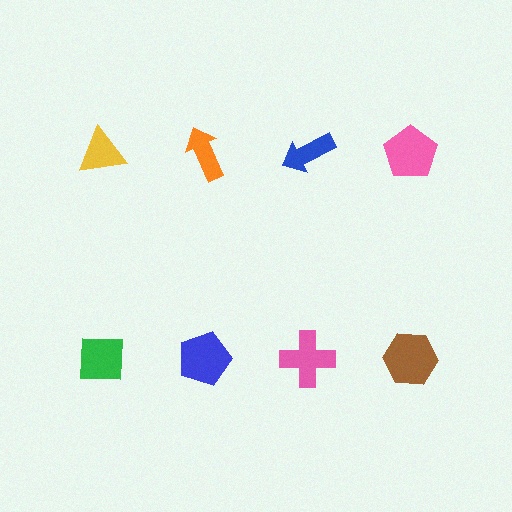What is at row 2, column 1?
A green square.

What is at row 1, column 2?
An orange arrow.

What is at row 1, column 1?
A yellow triangle.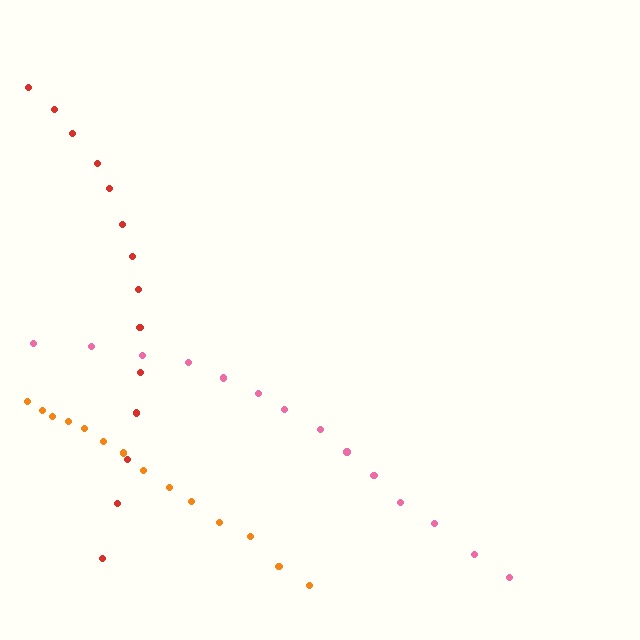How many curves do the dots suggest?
There are 3 distinct paths.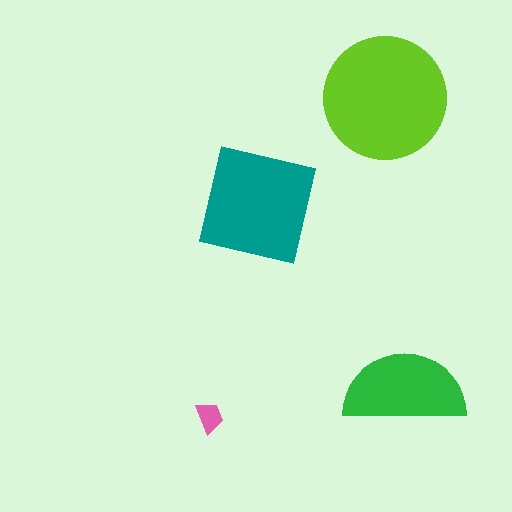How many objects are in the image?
There are 4 objects in the image.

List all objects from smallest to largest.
The pink trapezoid, the green semicircle, the teal square, the lime circle.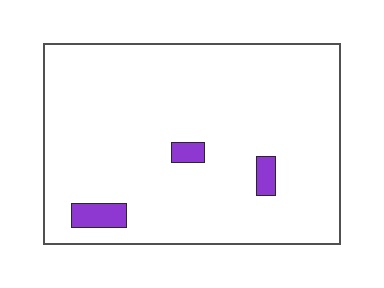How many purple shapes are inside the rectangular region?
3.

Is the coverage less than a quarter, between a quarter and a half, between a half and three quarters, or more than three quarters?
Less than a quarter.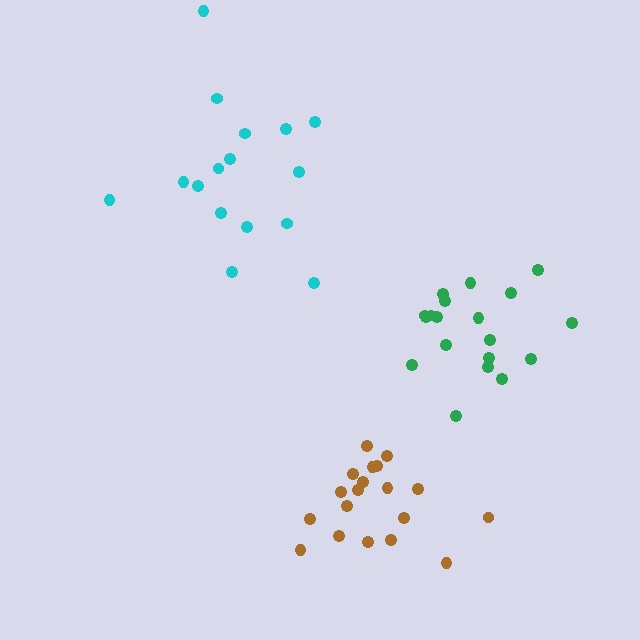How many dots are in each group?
Group 1: 16 dots, Group 2: 19 dots, Group 3: 19 dots (54 total).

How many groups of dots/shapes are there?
There are 3 groups.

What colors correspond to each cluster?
The clusters are colored: cyan, brown, green.